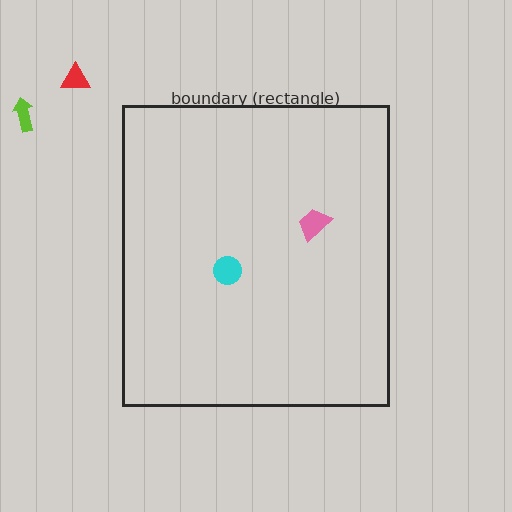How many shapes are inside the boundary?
2 inside, 2 outside.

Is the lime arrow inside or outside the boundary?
Outside.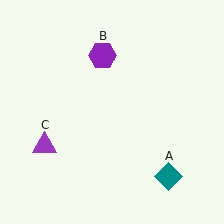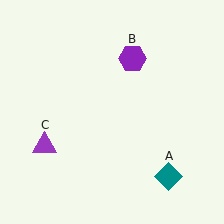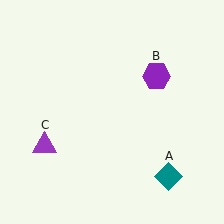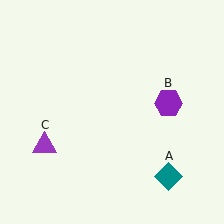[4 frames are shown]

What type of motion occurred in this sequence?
The purple hexagon (object B) rotated clockwise around the center of the scene.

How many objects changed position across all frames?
1 object changed position: purple hexagon (object B).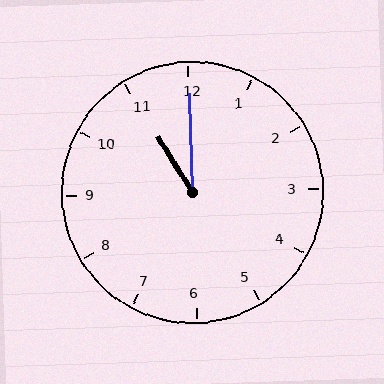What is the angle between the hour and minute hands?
Approximately 30 degrees.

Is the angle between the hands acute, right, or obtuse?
It is acute.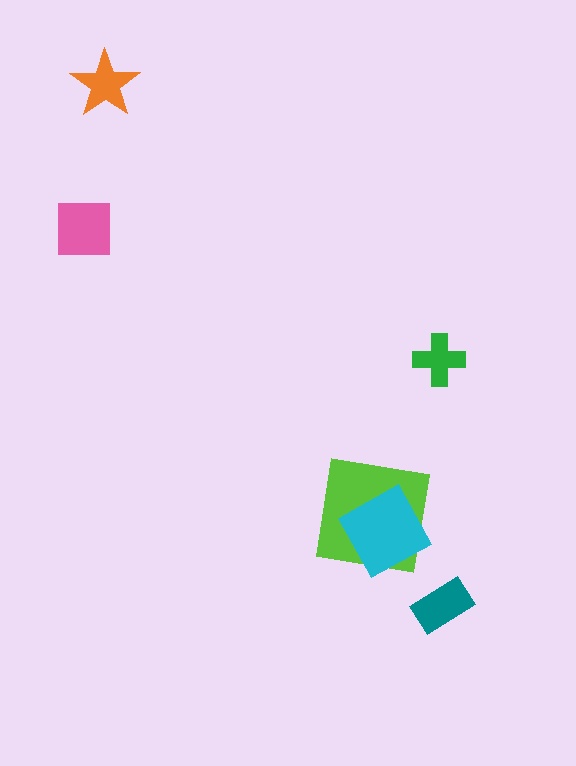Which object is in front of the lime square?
The cyan square is in front of the lime square.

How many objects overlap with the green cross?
0 objects overlap with the green cross.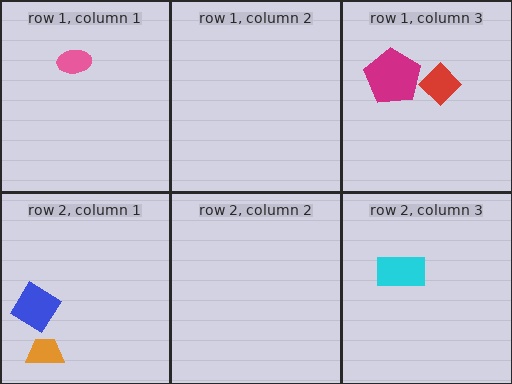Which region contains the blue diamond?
The row 2, column 1 region.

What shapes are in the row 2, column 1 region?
The orange trapezoid, the blue diamond.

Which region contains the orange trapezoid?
The row 2, column 1 region.